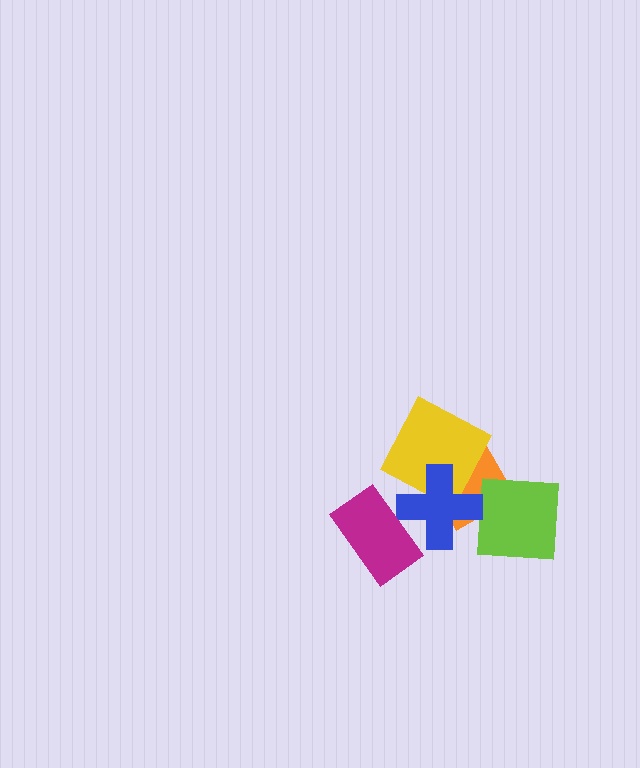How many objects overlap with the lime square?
1 object overlaps with the lime square.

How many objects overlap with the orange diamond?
3 objects overlap with the orange diamond.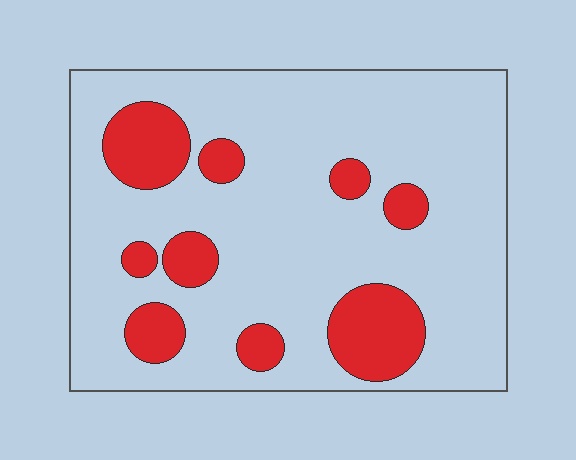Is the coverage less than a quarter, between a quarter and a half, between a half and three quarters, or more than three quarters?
Less than a quarter.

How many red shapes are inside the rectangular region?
9.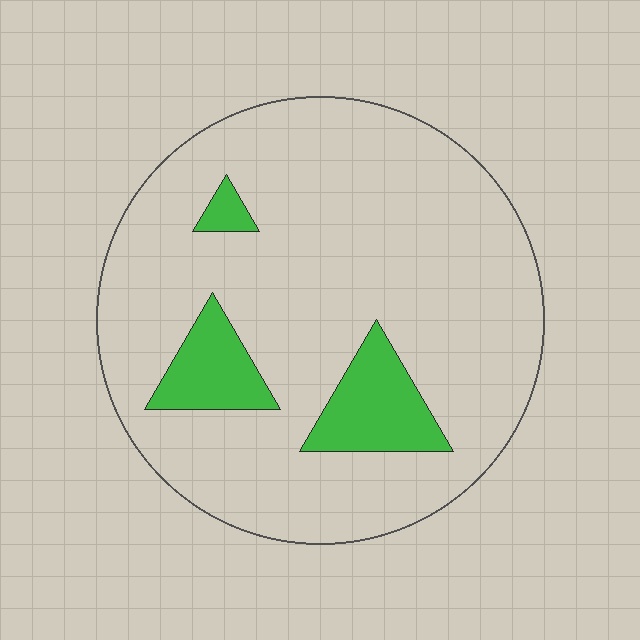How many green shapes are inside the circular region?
3.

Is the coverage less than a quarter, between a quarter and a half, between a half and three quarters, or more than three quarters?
Less than a quarter.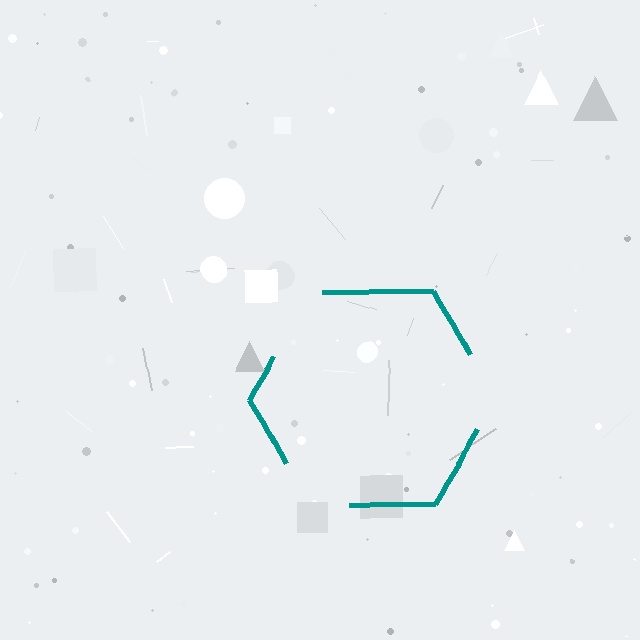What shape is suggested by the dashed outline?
The dashed outline suggests a hexagon.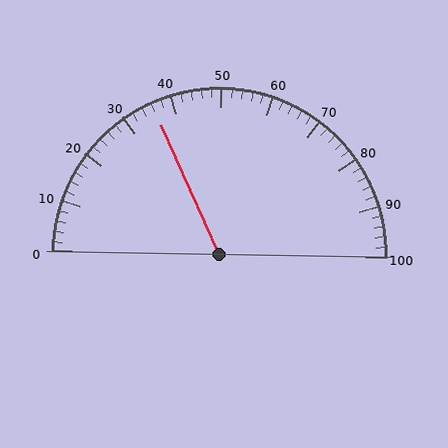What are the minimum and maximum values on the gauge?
The gauge ranges from 0 to 100.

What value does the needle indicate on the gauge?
The needle indicates approximately 36.